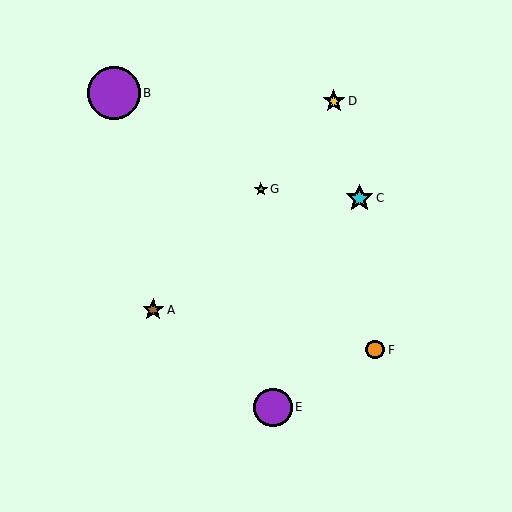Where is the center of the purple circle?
The center of the purple circle is at (114, 93).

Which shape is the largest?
The purple circle (labeled B) is the largest.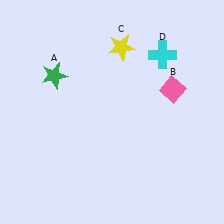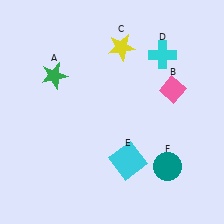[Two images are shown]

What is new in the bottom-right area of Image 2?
A teal circle (F) was added in the bottom-right area of Image 2.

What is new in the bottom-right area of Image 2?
A cyan square (E) was added in the bottom-right area of Image 2.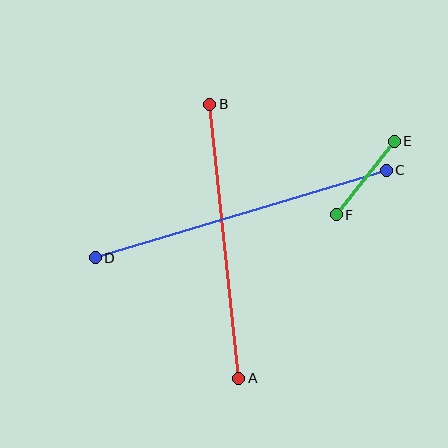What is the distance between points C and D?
The distance is approximately 304 pixels.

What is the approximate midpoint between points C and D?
The midpoint is at approximately (241, 214) pixels.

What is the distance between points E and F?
The distance is approximately 94 pixels.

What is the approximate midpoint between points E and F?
The midpoint is at approximately (365, 178) pixels.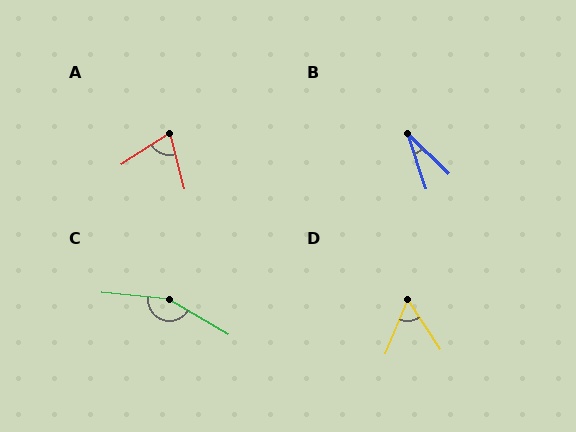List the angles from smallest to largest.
B (27°), D (55°), A (72°), C (155°).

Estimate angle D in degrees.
Approximately 55 degrees.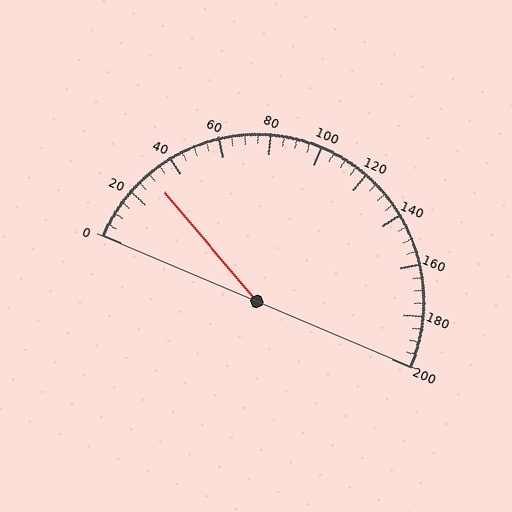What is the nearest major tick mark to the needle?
The nearest major tick mark is 40.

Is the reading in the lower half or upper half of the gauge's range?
The reading is in the lower half of the range (0 to 200).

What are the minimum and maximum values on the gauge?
The gauge ranges from 0 to 200.